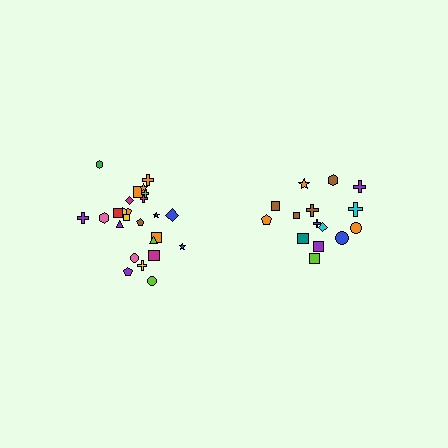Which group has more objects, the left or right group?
The left group.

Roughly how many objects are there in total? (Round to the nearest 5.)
Roughly 40 objects in total.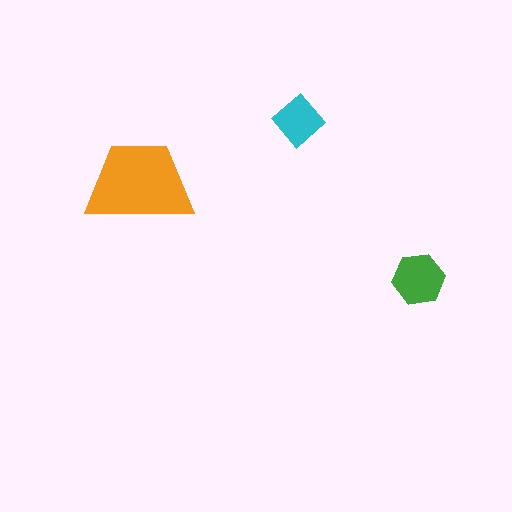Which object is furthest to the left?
The orange trapezoid is leftmost.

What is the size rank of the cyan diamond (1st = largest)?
3rd.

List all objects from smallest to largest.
The cyan diamond, the green hexagon, the orange trapezoid.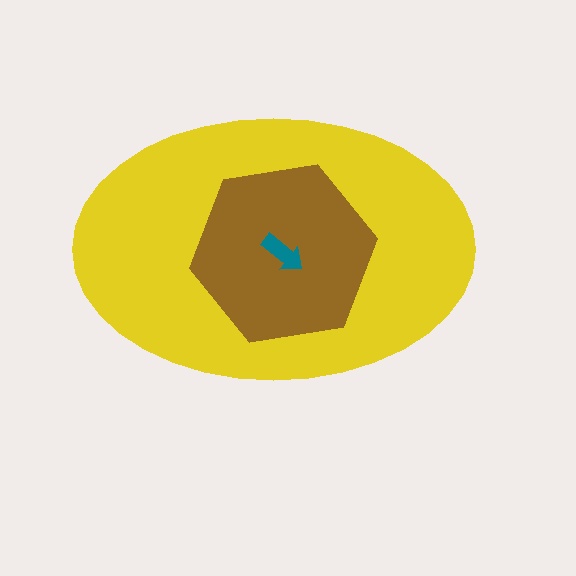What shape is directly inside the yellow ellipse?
The brown hexagon.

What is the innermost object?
The teal arrow.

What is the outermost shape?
The yellow ellipse.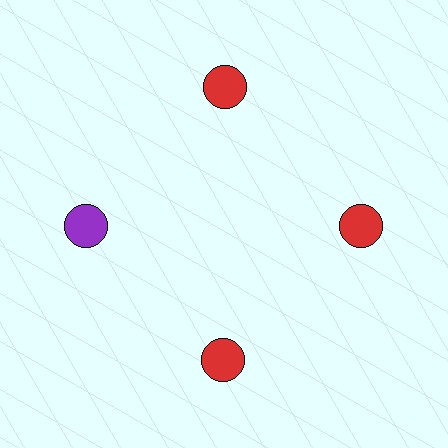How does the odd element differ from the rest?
It has a different color: purple instead of red.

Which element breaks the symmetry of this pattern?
The purple circle at roughly the 9 o'clock position breaks the symmetry. All other shapes are red circles.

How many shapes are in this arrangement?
There are 4 shapes arranged in a ring pattern.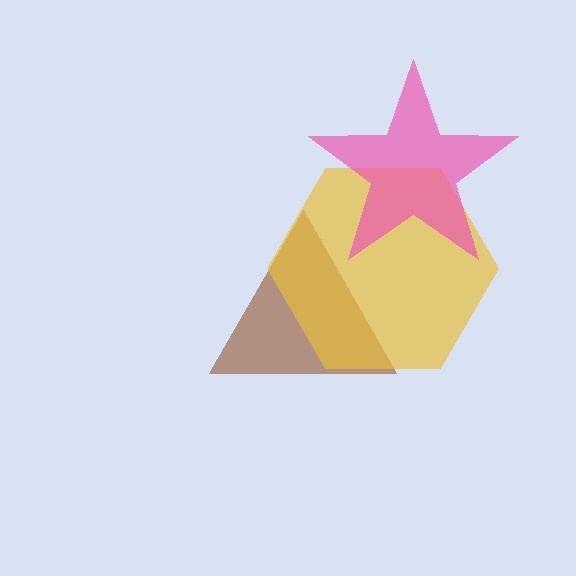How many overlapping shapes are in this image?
There are 3 overlapping shapes in the image.